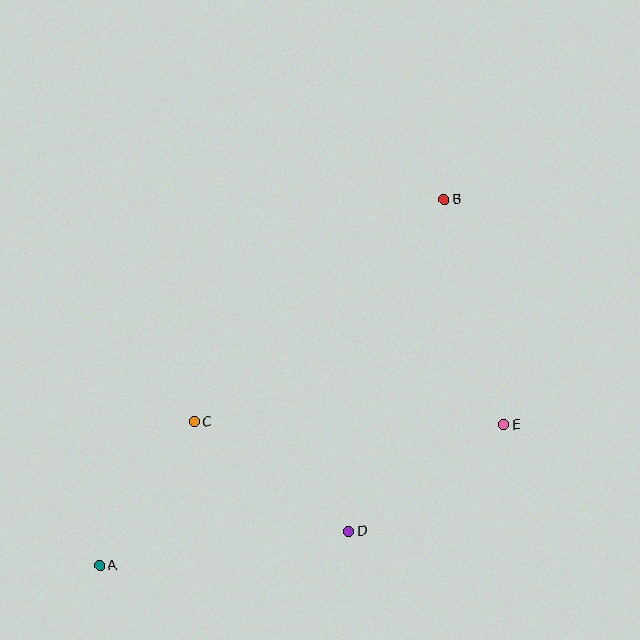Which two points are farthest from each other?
Points A and B are farthest from each other.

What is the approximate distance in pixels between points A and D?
The distance between A and D is approximately 252 pixels.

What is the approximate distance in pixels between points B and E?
The distance between B and E is approximately 233 pixels.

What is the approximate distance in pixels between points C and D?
The distance between C and D is approximately 190 pixels.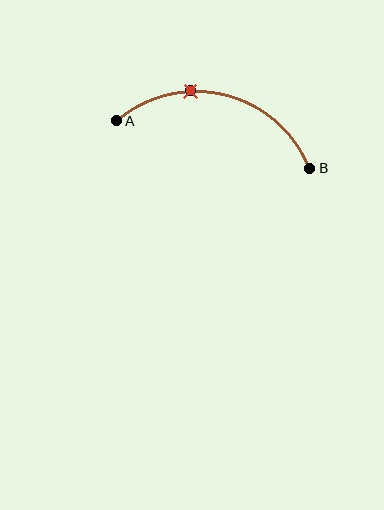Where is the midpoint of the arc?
The arc midpoint is the point on the curve farthest from the straight line joining A and B. It sits above that line.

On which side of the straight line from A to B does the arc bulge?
The arc bulges above the straight line connecting A and B.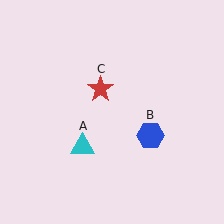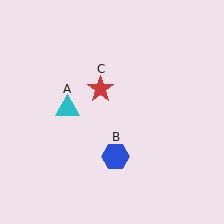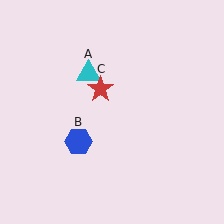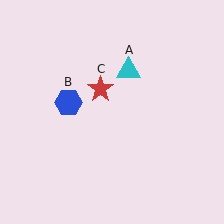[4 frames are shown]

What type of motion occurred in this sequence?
The cyan triangle (object A), blue hexagon (object B) rotated clockwise around the center of the scene.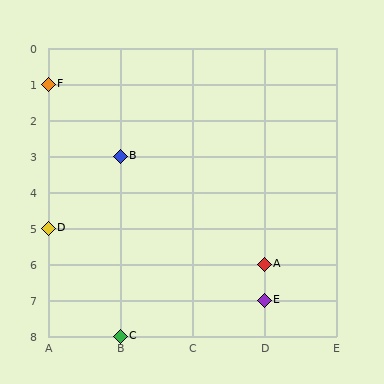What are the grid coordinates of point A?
Point A is at grid coordinates (D, 6).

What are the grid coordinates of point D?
Point D is at grid coordinates (A, 5).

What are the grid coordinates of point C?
Point C is at grid coordinates (B, 8).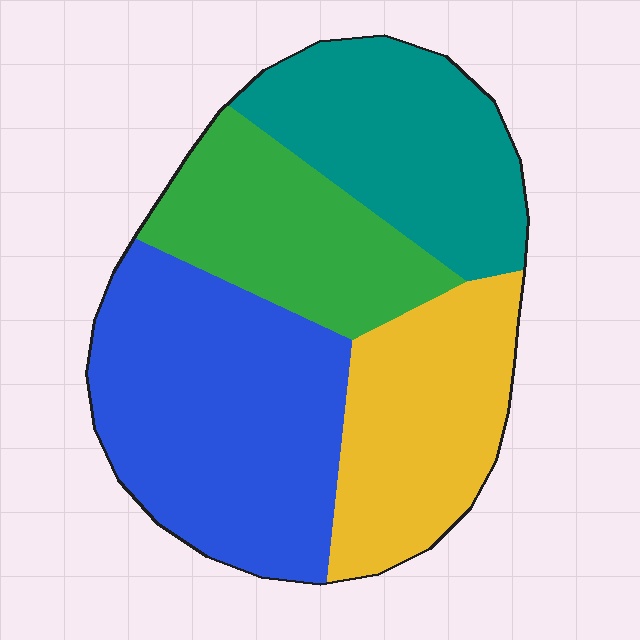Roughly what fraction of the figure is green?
Green takes up about one fifth (1/5) of the figure.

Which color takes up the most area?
Blue, at roughly 35%.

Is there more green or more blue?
Blue.